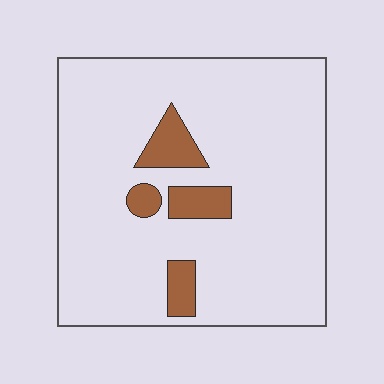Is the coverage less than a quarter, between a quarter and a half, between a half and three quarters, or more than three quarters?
Less than a quarter.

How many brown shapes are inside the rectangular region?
4.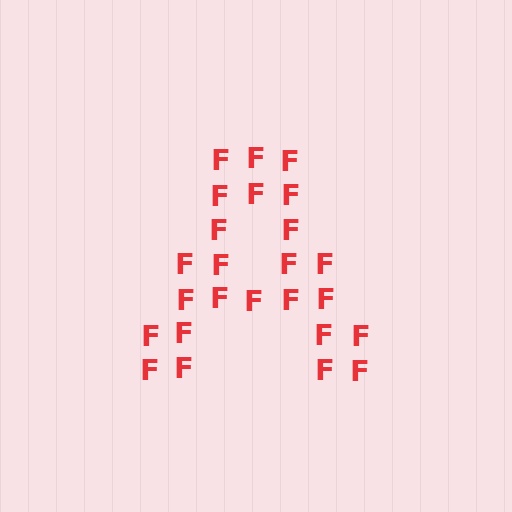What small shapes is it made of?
It is made of small letter F's.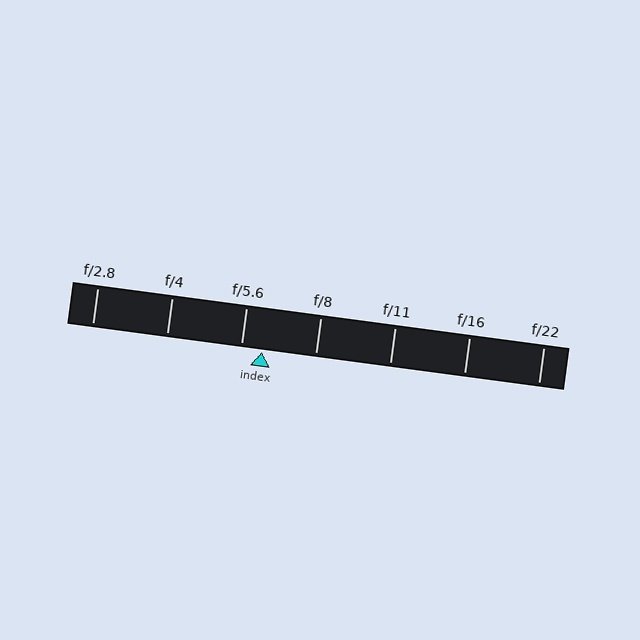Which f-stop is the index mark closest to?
The index mark is closest to f/5.6.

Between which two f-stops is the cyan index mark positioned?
The index mark is between f/5.6 and f/8.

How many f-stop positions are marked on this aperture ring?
There are 7 f-stop positions marked.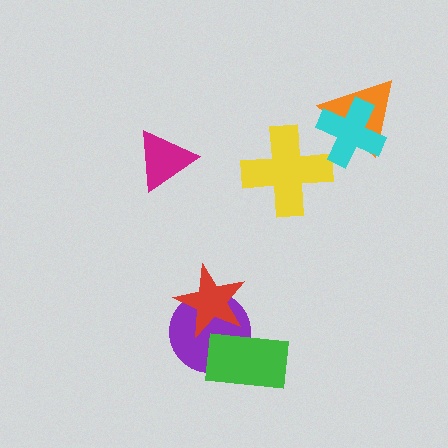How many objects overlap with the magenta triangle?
0 objects overlap with the magenta triangle.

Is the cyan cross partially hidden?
No, no other shape covers it.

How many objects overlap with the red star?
2 objects overlap with the red star.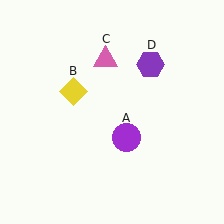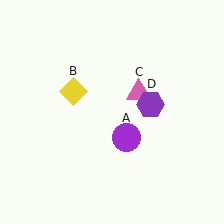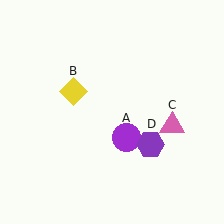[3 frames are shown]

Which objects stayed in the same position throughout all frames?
Purple circle (object A) and yellow diamond (object B) remained stationary.